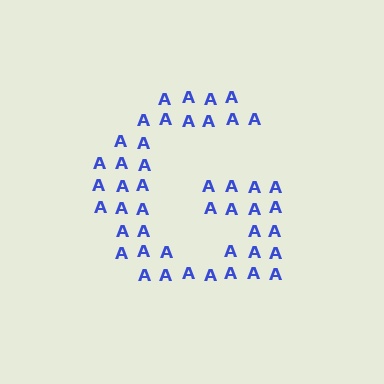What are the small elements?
The small elements are letter A's.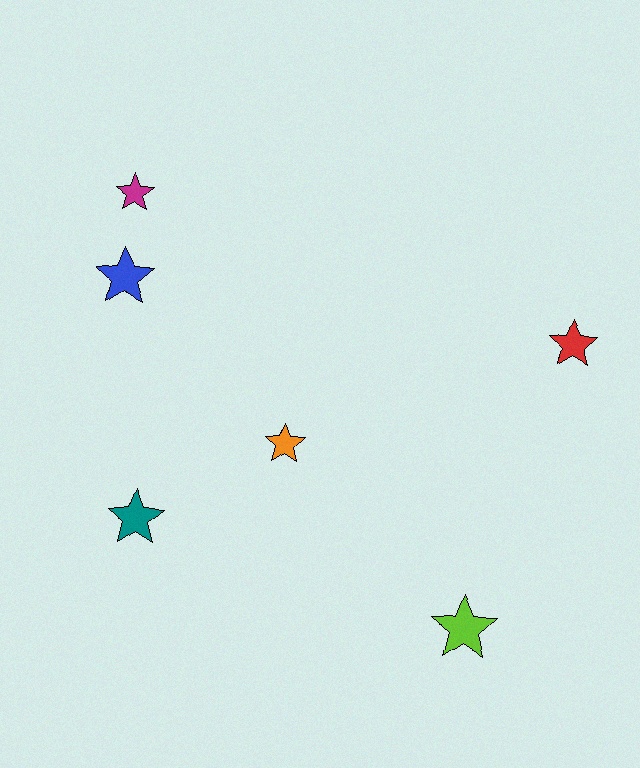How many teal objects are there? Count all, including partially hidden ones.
There is 1 teal object.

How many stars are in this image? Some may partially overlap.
There are 6 stars.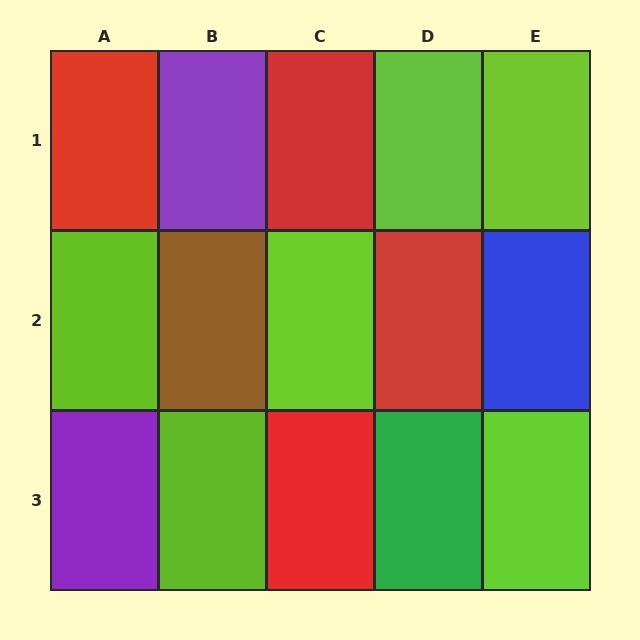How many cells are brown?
1 cell is brown.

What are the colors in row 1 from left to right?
Red, purple, red, lime, lime.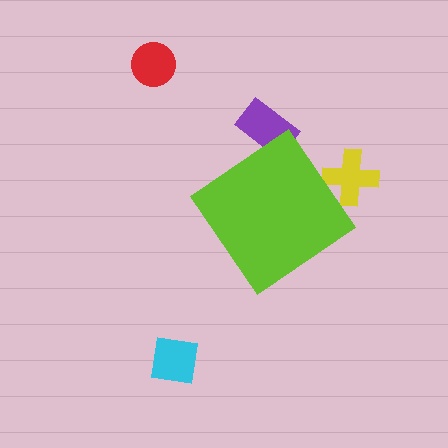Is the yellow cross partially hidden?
Yes, the yellow cross is partially hidden behind the lime diamond.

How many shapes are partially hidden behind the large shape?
2 shapes are partially hidden.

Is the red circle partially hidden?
No, the red circle is fully visible.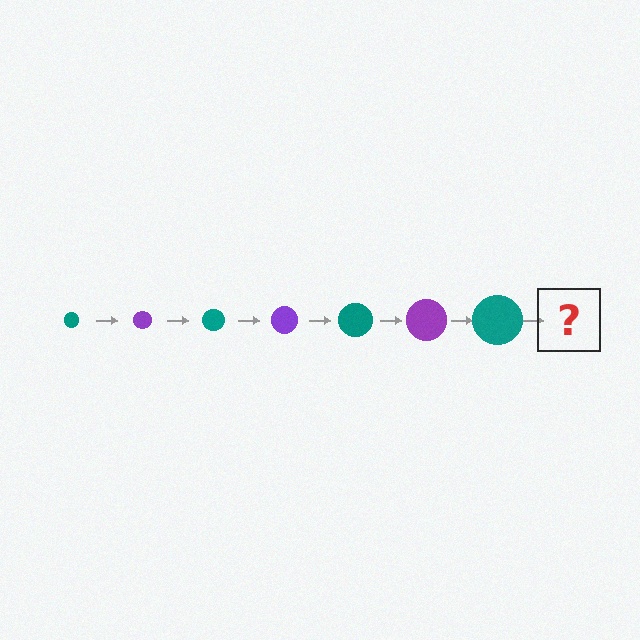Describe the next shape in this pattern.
It should be a purple circle, larger than the previous one.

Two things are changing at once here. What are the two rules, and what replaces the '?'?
The two rules are that the circle grows larger each step and the color cycles through teal and purple. The '?' should be a purple circle, larger than the previous one.